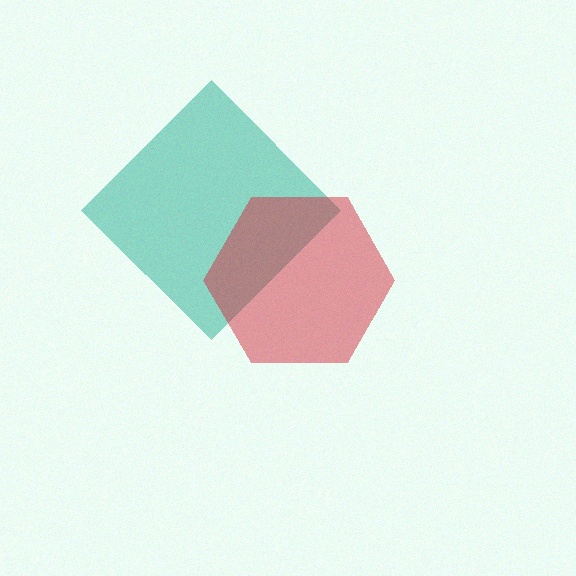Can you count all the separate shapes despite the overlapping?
Yes, there are 2 separate shapes.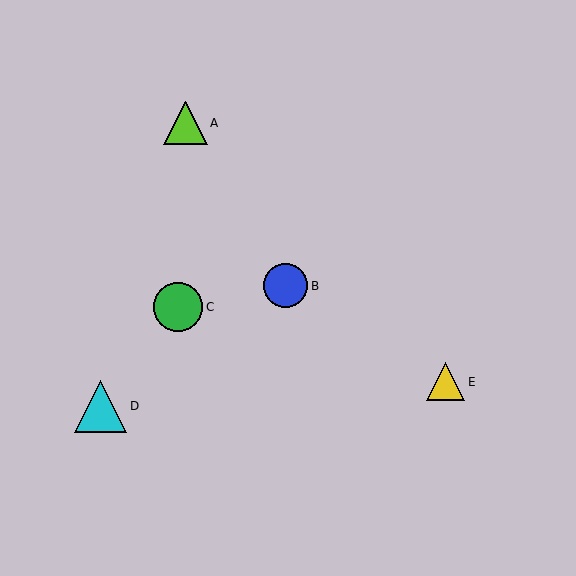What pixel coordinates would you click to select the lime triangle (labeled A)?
Click at (186, 123) to select the lime triangle A.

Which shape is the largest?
The cyan triangle (labeled D) is the largest.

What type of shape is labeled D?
Shape D is a cyan triangle.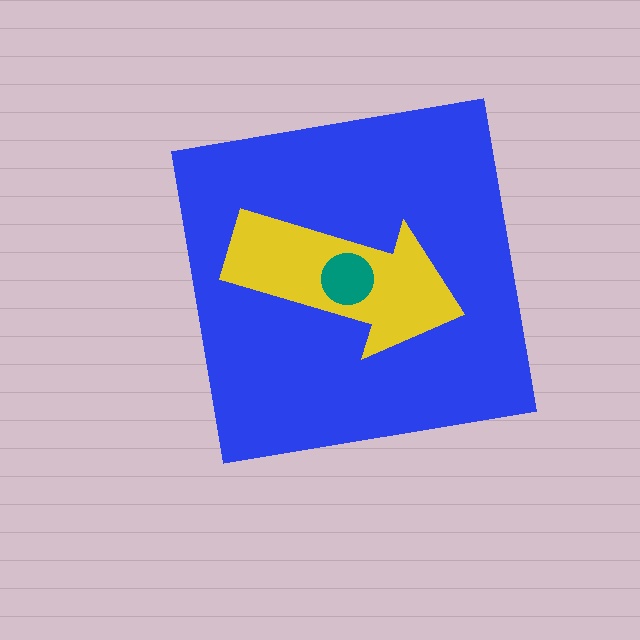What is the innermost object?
The teal circle.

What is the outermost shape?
The blue square.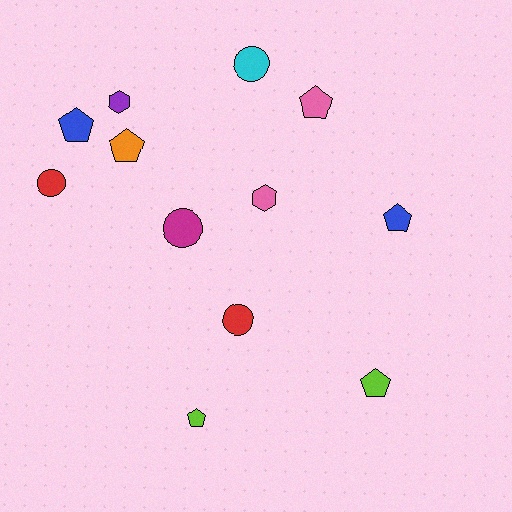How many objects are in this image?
There are 12 objects.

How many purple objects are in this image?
There is 1 purple object.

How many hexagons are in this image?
There are 2 hexagons.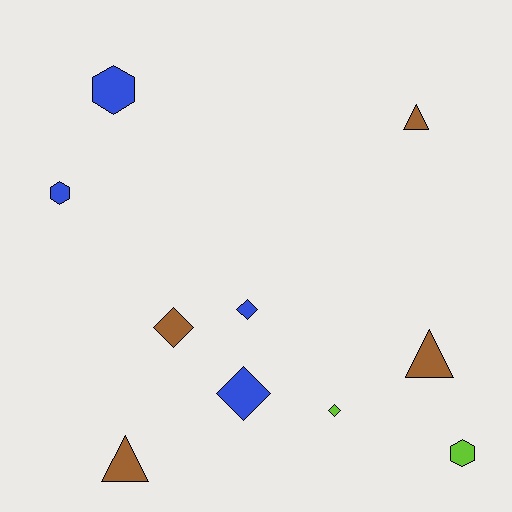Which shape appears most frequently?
Diamond, with 4 objects.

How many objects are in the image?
There are 10 objects.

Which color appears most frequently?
Brown, with 4 objects.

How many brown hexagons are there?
There are no brown hexagons.